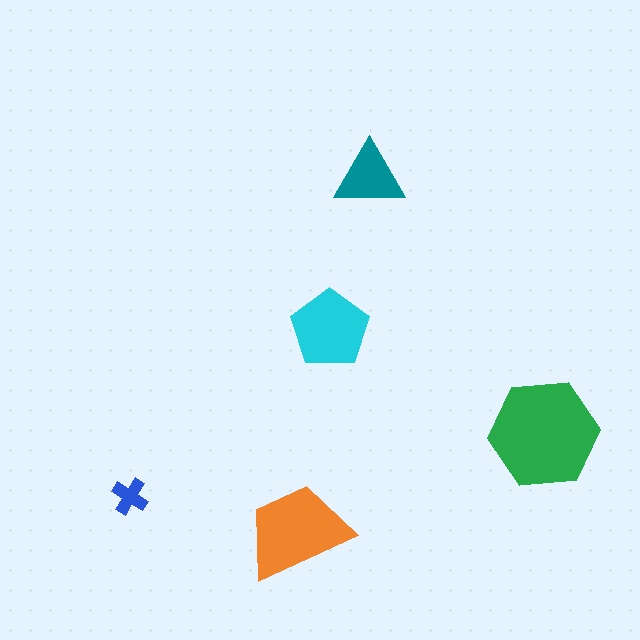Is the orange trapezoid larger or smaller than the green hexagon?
Smaller.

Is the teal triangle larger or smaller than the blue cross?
Larger.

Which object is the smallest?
The blue cross.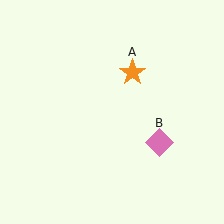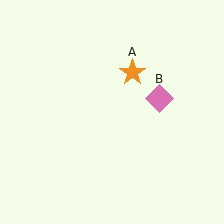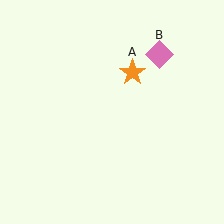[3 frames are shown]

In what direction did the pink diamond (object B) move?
The pink diamond (object B) moved up.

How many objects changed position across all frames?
1 object changed position: pink diamond (object B).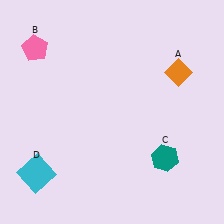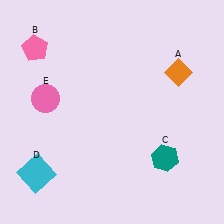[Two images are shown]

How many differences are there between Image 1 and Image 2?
There is 1 difference between the two images.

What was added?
A pink circle (E) was added in Image 2.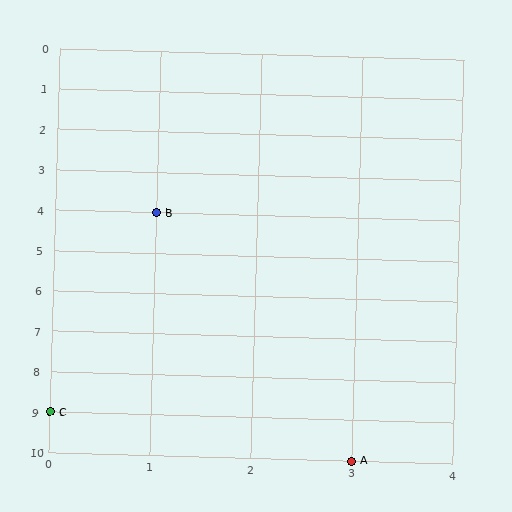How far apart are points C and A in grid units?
Points C and A are 3 columns and 1 row apart (about 3.2 grid units diagonally).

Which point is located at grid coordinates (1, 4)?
Point B is at (1, 4).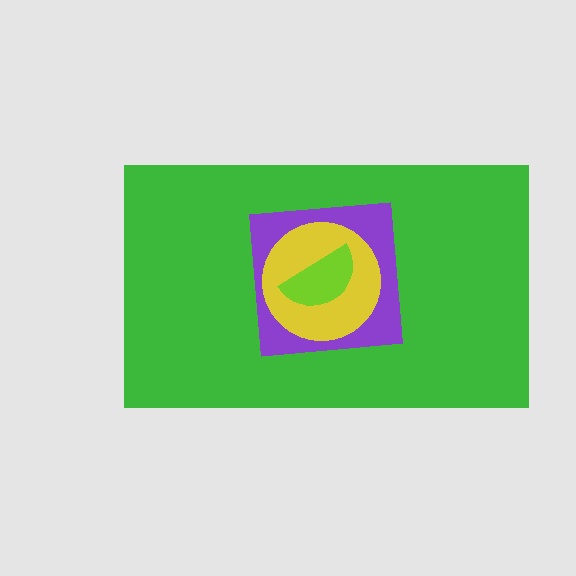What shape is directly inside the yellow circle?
The lime semicircle.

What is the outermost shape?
The green rectangle.